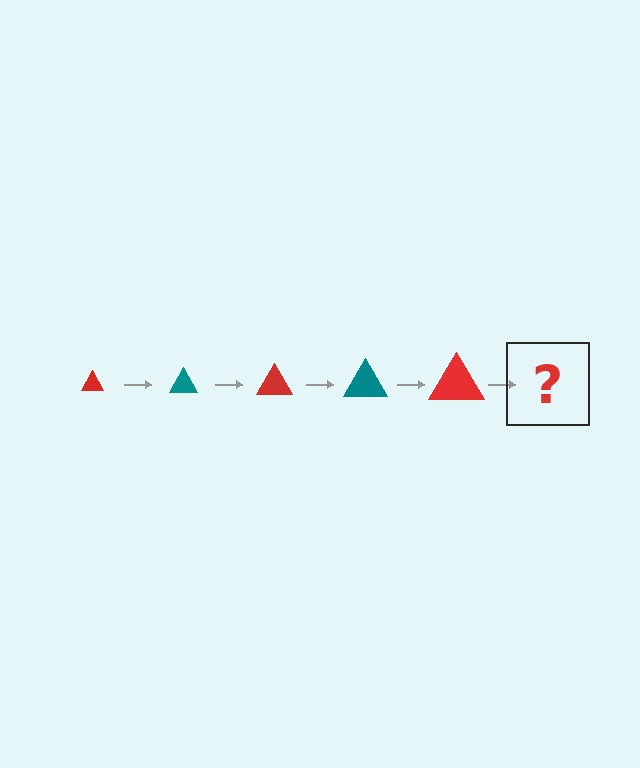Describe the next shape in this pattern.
It should be a teal triangle, larger than the previous one.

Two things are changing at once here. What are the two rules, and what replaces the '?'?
The two rules are that the triangle grows larger each step and the color cycles through red and teal. The '?' should be a teal triangle, larger than the previous one.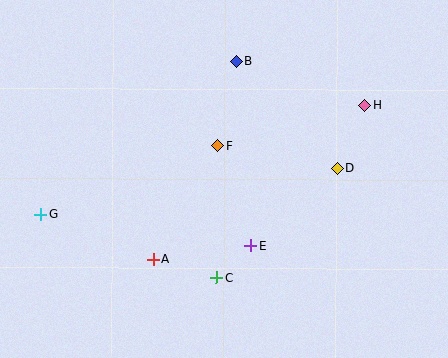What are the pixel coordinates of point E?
Point E is at (250, 246).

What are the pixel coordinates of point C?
Point C is at (216, 278).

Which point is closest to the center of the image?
Point F at (218, 146) is closest to the center.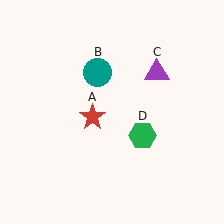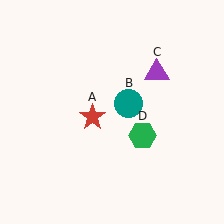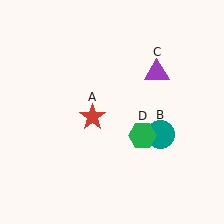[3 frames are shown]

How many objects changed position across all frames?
1 object changed position: teal circle (object B).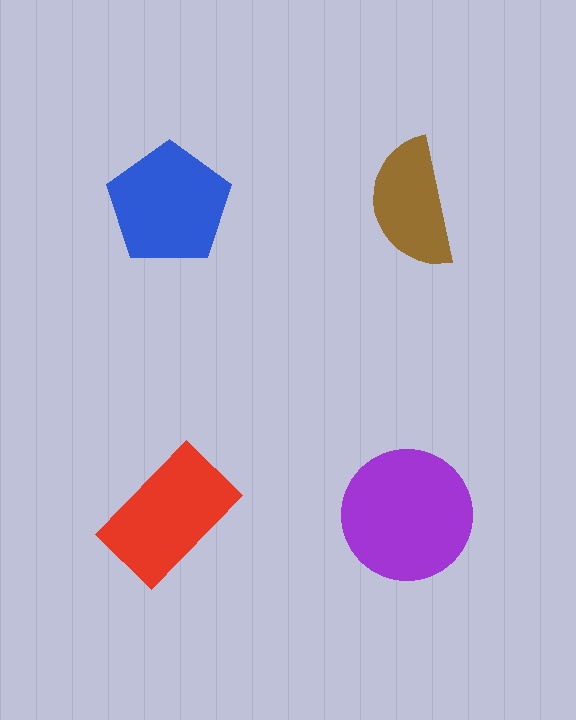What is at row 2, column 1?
A red rectangle.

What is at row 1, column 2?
A brown semicircle.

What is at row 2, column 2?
A purple circle.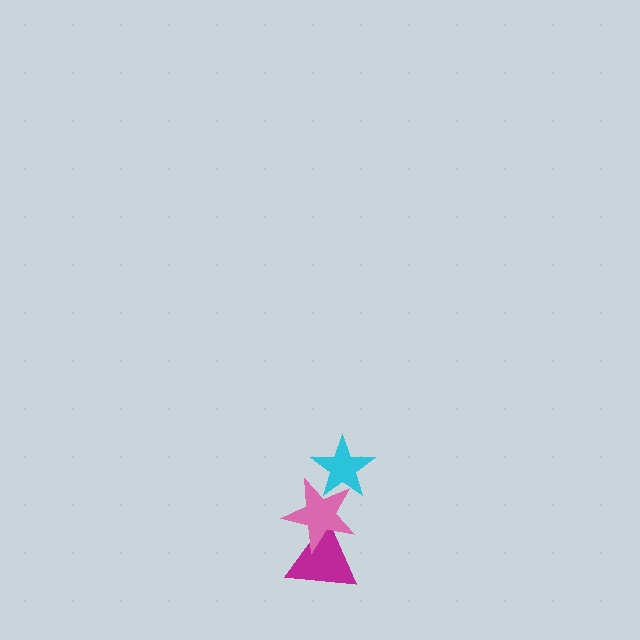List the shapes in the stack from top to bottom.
From top to bottom: the cyan star, the pink star, the magenta triangle.